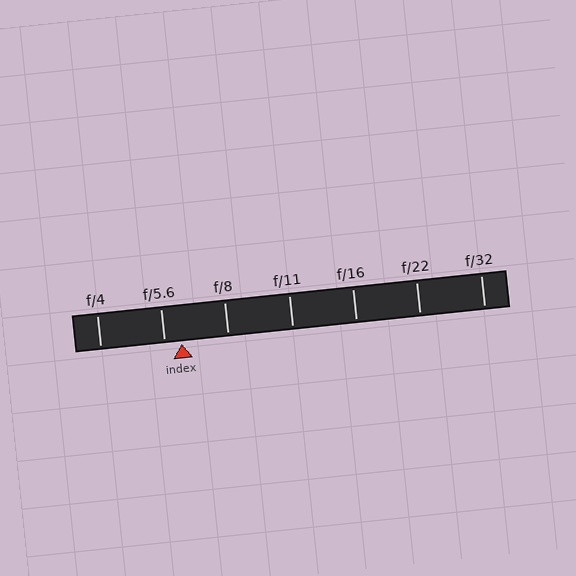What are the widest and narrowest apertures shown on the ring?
The widest aperture shown is f/4 and the narrowest is f/32.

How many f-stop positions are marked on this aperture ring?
There are 7 f-stop positions marked.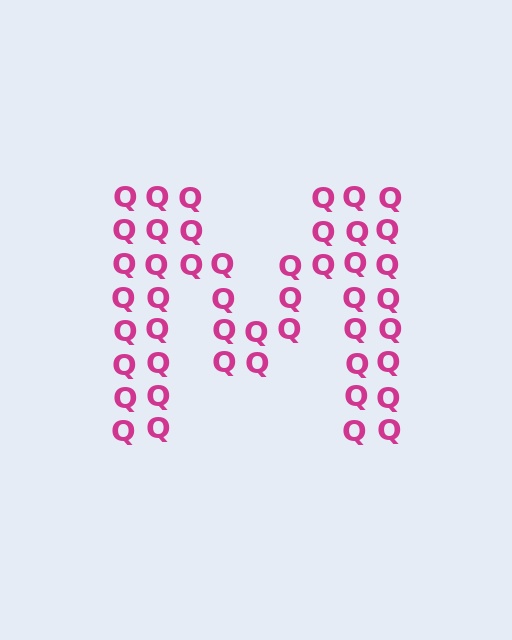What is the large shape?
The large shape is the letter M.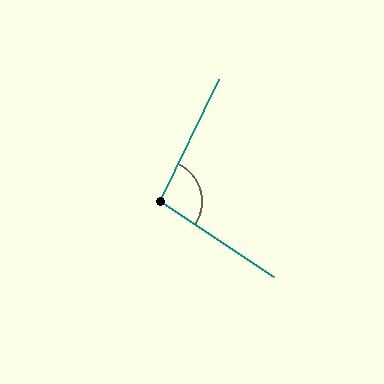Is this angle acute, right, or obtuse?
It is obtuse.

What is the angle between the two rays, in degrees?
Approximately 98 degrees.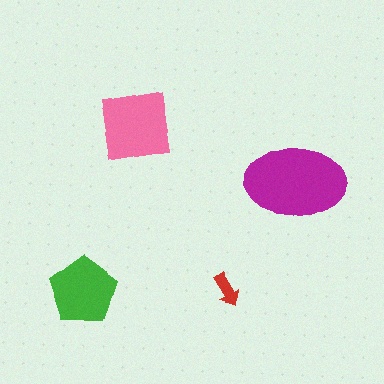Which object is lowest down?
The green pentagon is bottommost.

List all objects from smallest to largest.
The red arrow, the green pentagon, the pink square, the magenta ellipse.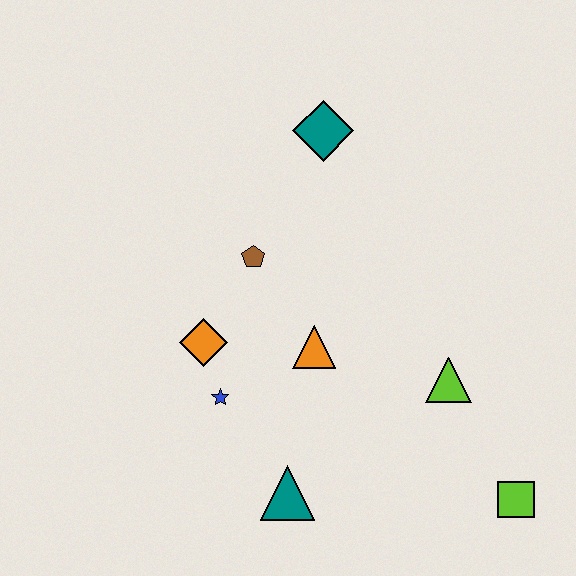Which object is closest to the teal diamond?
The brown pentagon is closest to the teal diamond.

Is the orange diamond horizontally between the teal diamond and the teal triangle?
No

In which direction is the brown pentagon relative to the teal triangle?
The brown pentagon is above the teal triangle.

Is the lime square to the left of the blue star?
No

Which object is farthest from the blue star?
The lime square is farthest from the blue star.